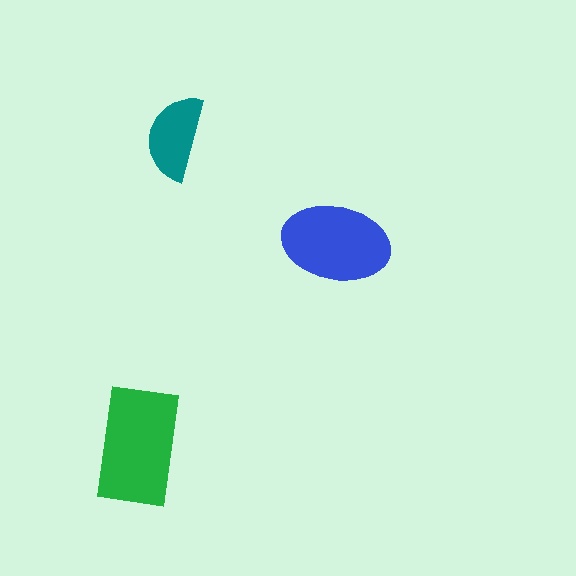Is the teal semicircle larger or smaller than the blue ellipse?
Smaller.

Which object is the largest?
The green rectangle.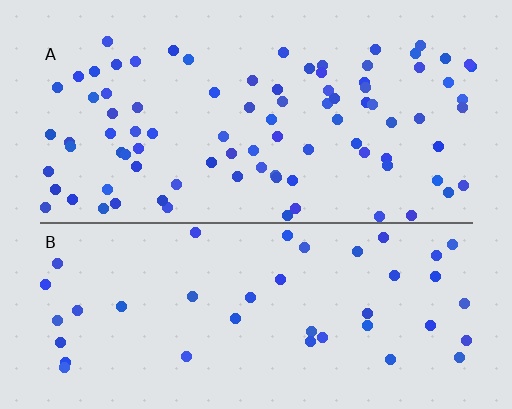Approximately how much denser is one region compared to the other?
Approximately 2.1× — region A over region B.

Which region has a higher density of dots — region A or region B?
A (the top).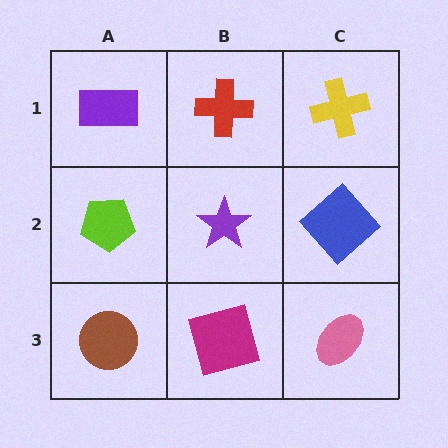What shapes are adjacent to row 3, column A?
A lime pentagon (row 2, column A), a magenta square (row 3, column B).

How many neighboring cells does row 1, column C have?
2.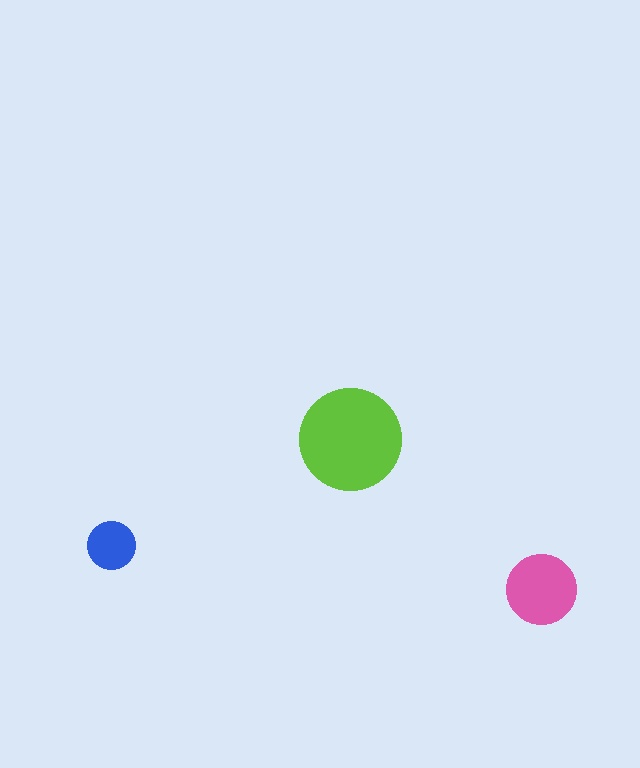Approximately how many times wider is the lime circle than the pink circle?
About 1.5 times wider.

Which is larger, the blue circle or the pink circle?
The pink one.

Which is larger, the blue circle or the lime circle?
The lime one.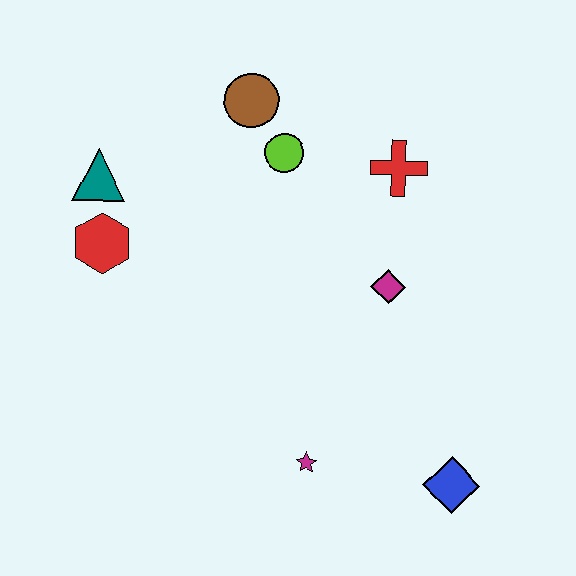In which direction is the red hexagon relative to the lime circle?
The red hexagon is to the left of the lime circle.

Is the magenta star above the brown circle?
No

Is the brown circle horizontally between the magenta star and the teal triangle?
Yes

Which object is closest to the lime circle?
The brown circle is closest to the lime circle.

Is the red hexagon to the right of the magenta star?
No